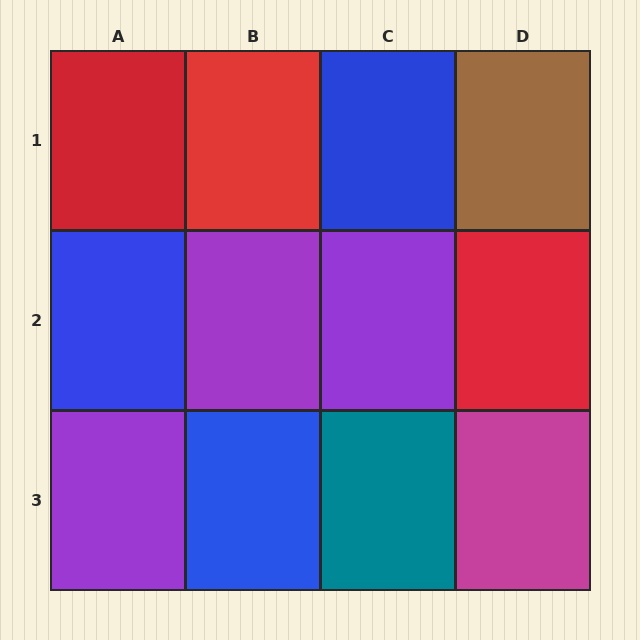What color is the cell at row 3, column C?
Teal.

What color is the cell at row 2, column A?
Blue.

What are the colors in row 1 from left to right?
Red, red, blue, brown.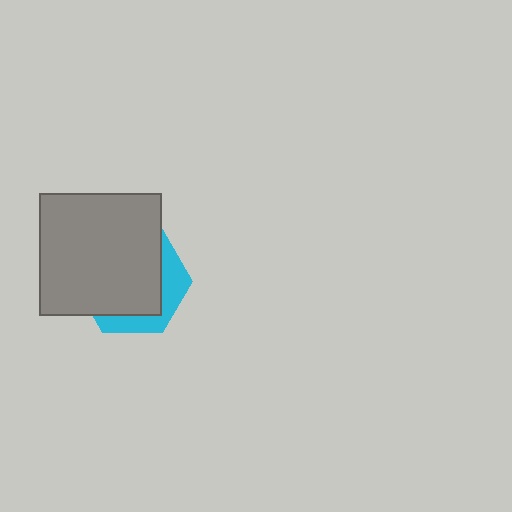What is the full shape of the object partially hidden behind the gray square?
The partially hidden object is a cyan hexagon.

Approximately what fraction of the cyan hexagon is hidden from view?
Roughly 70% of the cyan hexagon is hidden behind the gray square.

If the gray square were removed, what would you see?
You would see the complete cyan hexagon.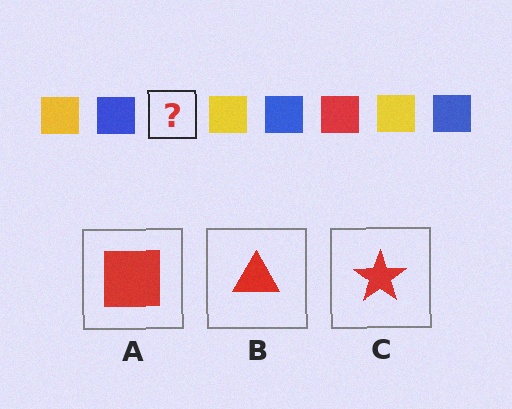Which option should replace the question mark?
Option A.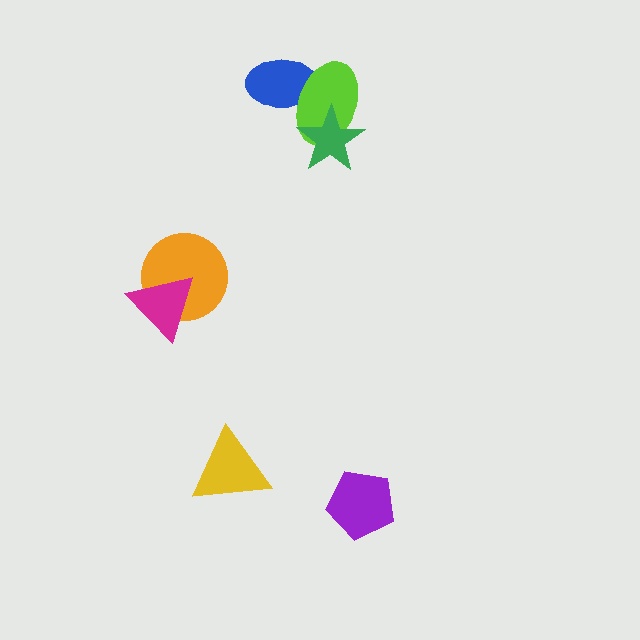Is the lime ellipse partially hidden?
Yes, it is partially covered by another shape.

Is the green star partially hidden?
No, no other shape covers it.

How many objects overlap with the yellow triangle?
0 objects overlap with the yellow triangle.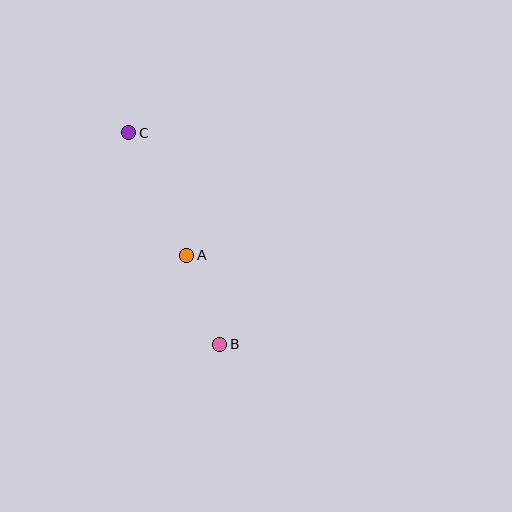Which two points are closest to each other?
Points A and B are closest to each other.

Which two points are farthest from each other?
Points B and C are farthest from each other.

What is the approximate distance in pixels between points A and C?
The distance between A and C is approximately 135 pixels.